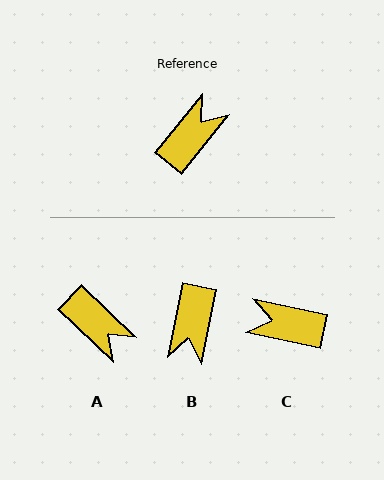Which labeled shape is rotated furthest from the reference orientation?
B, about 153 degrees away.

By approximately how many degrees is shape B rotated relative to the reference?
Approximately 153 degrees clockwise.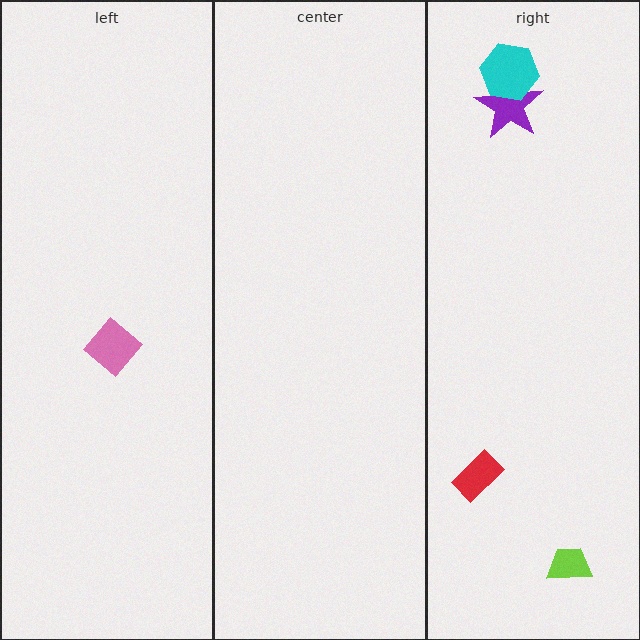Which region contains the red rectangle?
The right region.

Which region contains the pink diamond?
The left region.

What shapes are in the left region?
The pink diamond.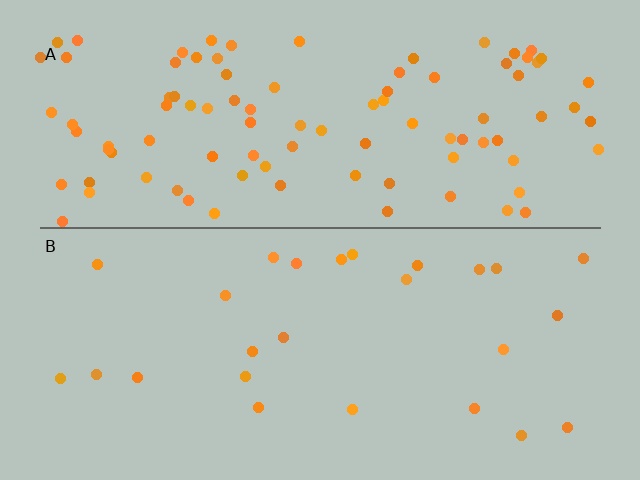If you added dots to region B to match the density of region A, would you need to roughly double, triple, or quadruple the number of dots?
Approximately quadruple.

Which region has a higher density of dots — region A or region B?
A (the top).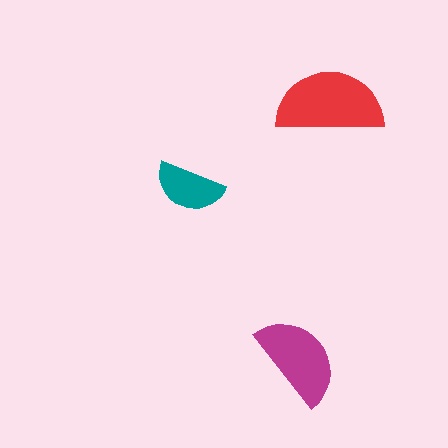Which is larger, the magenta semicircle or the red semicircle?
The red one.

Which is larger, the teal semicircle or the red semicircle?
The red one.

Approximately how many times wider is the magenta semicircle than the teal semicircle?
About 1.5 times wider.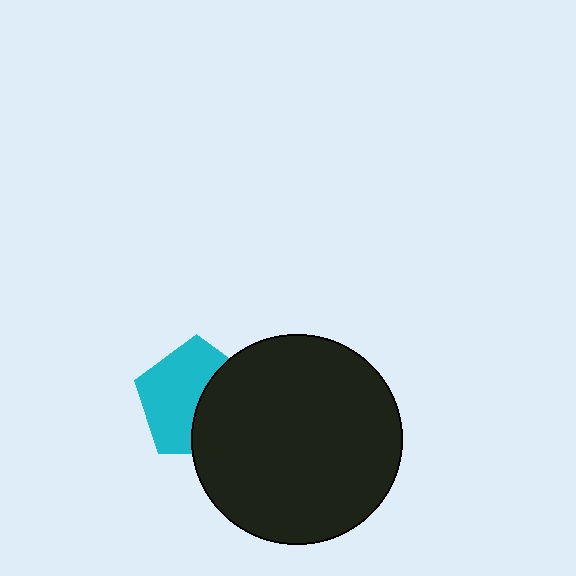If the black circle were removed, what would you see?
You would see the complete cyan pentagon.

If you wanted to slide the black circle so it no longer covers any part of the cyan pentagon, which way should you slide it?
Slide it right — that is the most direct way to separate the two shapes.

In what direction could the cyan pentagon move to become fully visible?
The cyan pentagon could move left. That would shift it out from behind the black circle entirely.